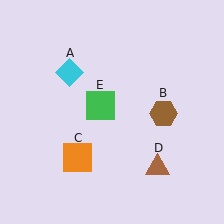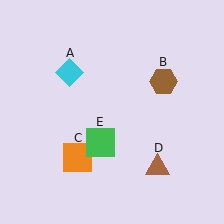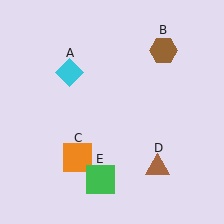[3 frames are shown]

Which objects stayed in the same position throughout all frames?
Cyan diamond (object A) and orange square (object C) and brown triangle (object D) remained stationary.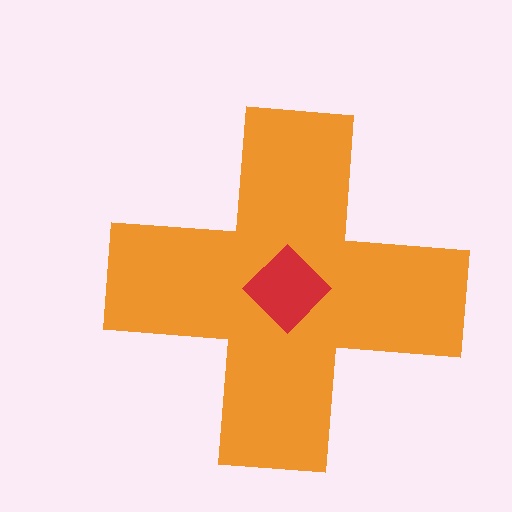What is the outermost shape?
The orange cross.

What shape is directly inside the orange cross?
The red diamond.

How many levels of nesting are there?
2.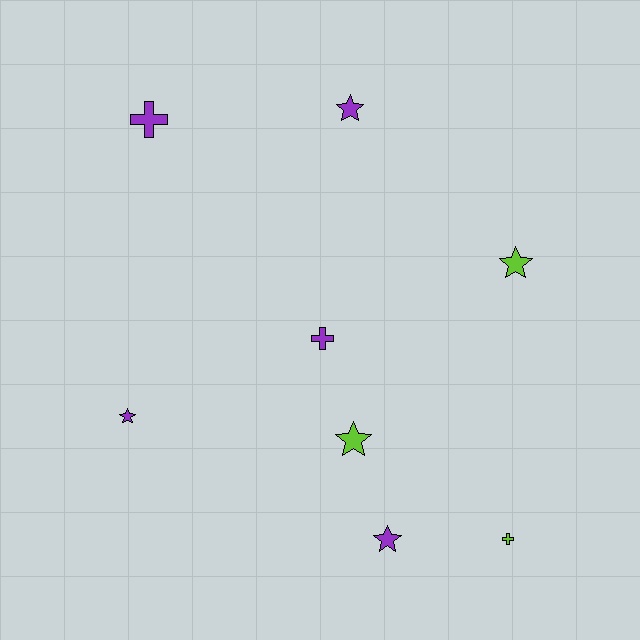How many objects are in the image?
There are 8 objects.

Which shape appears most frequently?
Star, with 5 objects.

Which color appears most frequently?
Purple, with 5 objects.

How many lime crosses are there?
There is 1 lime cross.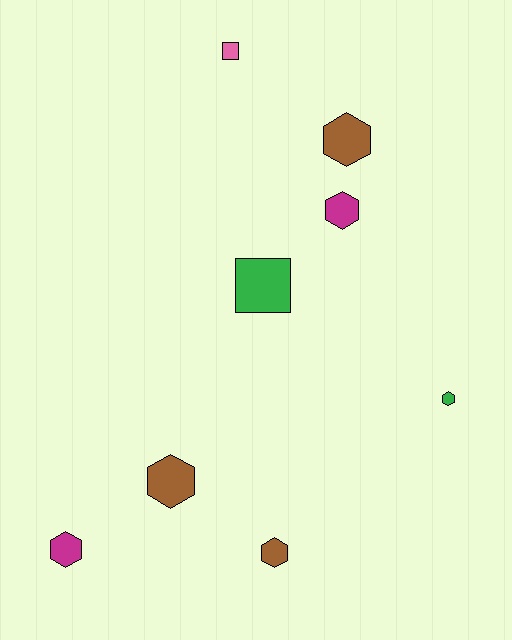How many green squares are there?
There is 1 green square.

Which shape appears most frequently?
Hexagon, with 6 objects.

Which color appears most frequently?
Brown, with 3 objects.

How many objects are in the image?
There are 8 objects.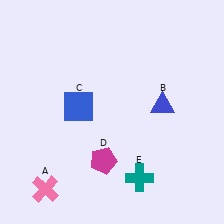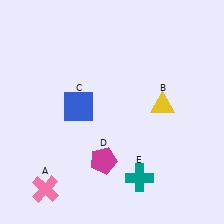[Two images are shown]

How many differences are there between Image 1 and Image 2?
There is 1 difference between the two images.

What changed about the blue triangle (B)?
In Image 1, B is blue. In Image 2, it changed to yellow.